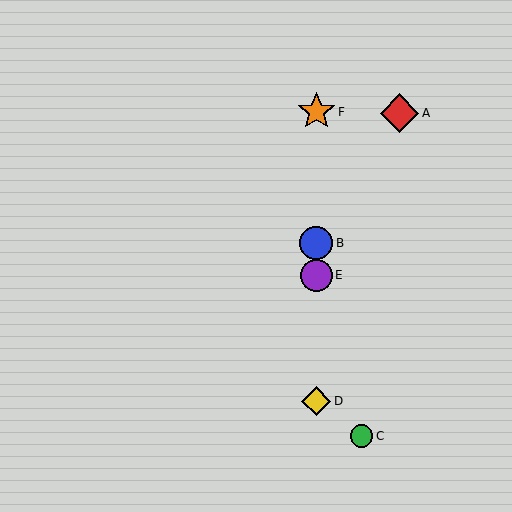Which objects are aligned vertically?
Objects B, D, E, F are aligned vertically.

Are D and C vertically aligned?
No, D is at x≈316 and C is at x≈362.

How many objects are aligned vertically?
4 objects (B, D, E, F) are aligned vertically.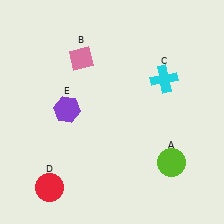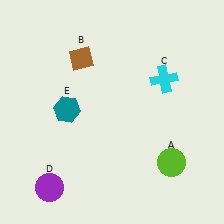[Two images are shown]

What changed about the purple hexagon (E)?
In Image 1, E is purple. In Image 2, it changed to teal.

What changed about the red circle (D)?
In Image 1, D is red. In Image 2, it changed to purple.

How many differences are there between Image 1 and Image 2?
There are 3 differences between the two images.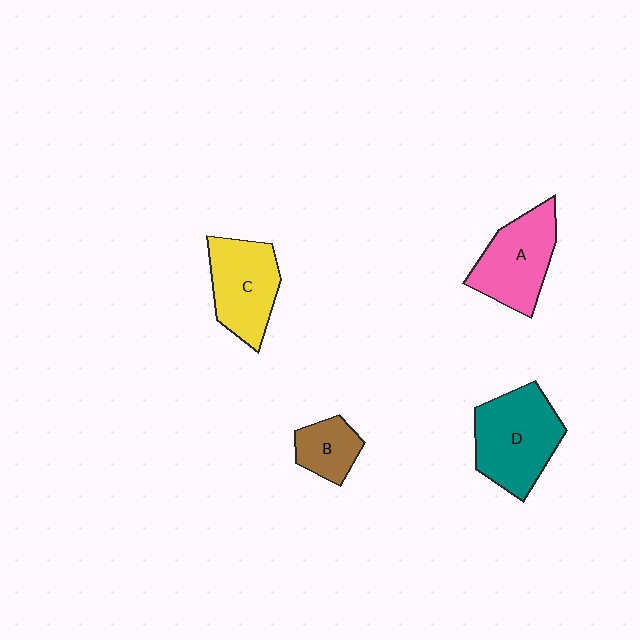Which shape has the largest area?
Shape D (teal).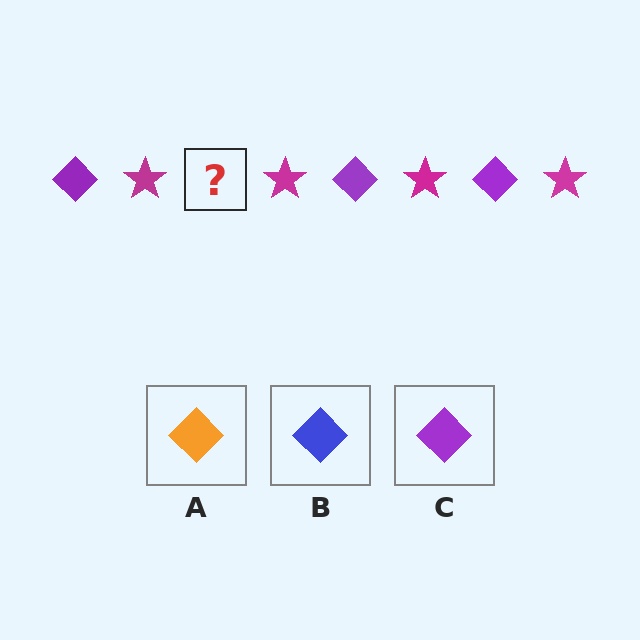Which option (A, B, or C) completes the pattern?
C.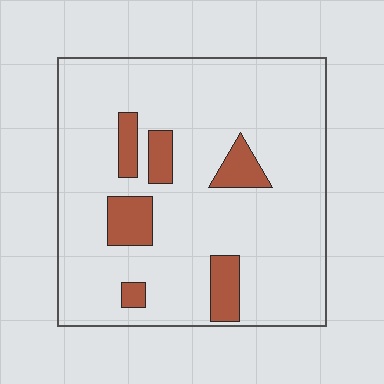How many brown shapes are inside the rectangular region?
6.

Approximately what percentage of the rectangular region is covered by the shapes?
Approximately 15%.